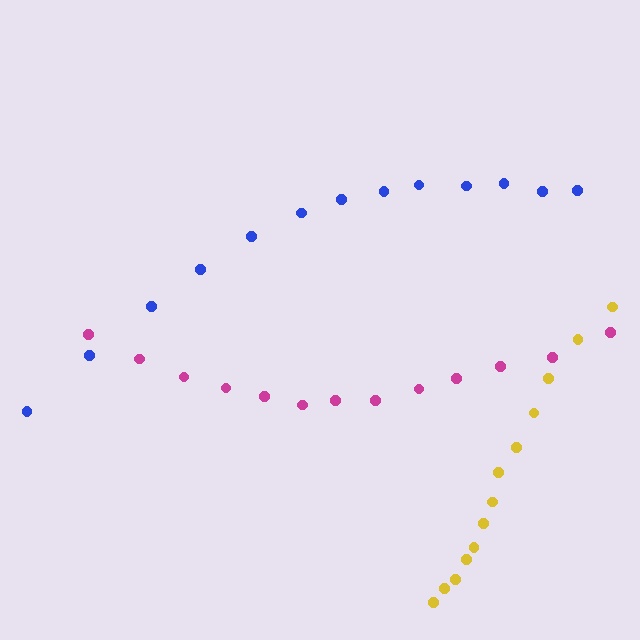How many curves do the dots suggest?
There are 3 distinct paths.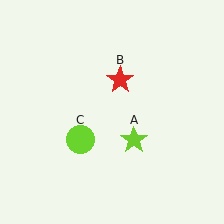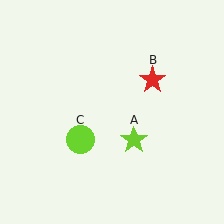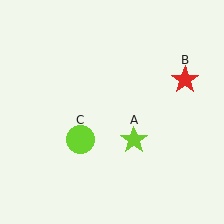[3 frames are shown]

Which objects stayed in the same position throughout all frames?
Lime star (object A) and lime circle (object C) remained stationary.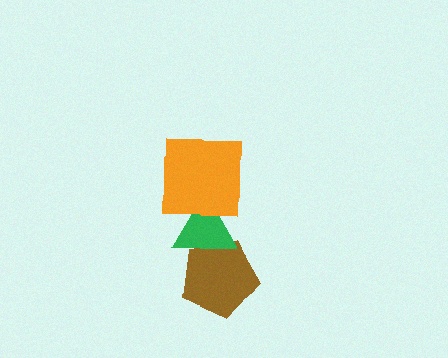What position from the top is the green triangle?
The green triangle is 2nd from the top.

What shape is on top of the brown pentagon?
The green triangle is on top of the brown pentagon.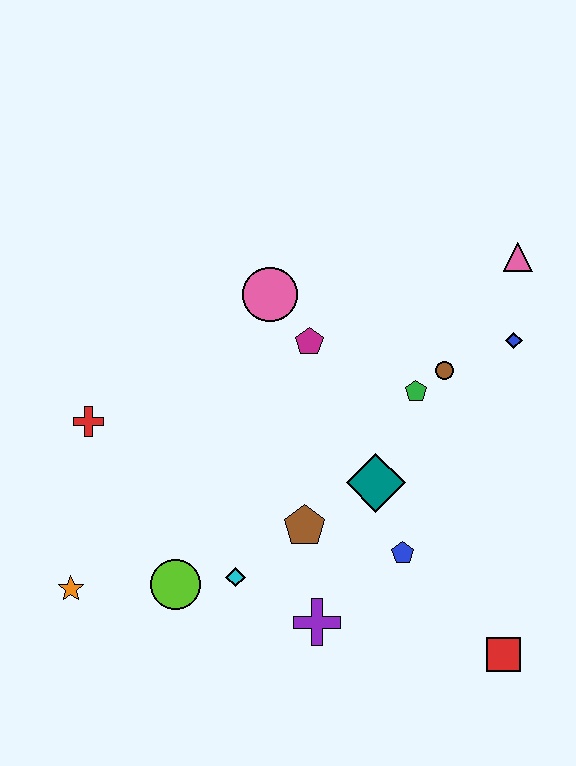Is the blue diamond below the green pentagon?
No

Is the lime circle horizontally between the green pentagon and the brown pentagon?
No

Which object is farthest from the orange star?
The pink triangle is farthest from the orange star.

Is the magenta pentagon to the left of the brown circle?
Yes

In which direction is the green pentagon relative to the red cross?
The green pentagon is to the right of the red cross.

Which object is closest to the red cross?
The orange star is closest to the red cross.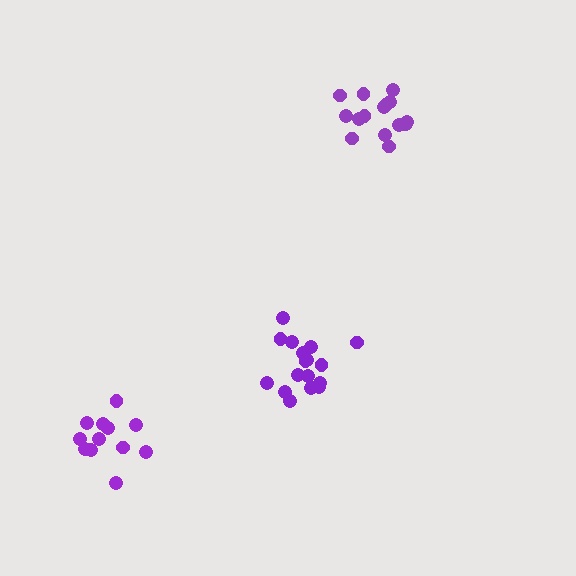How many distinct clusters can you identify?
There are 3 distinct clusters.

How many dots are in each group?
Group 1: 17 dots, Group 2: 16 dots, Group 3: 12 dots (45 total).